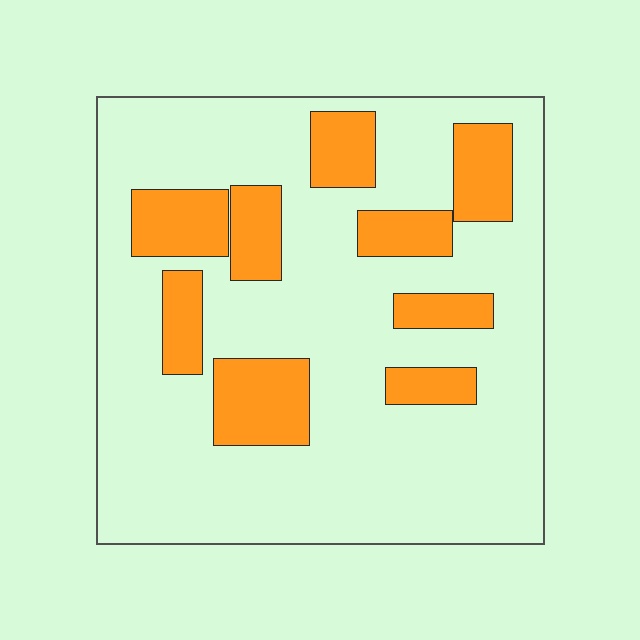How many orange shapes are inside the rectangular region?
9.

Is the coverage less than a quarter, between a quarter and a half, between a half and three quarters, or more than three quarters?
Less than a quarter.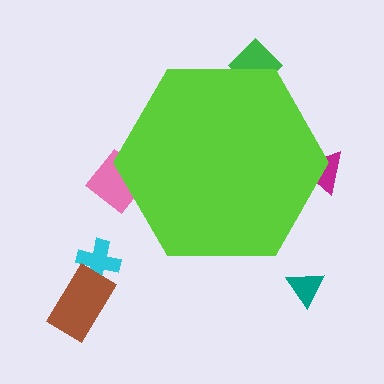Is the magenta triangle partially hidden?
Yes, the magenta triangle is partially hidden behind the lime hexagon.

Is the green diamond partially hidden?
Yes, the green diamond is partially hidden behind the lime hexagon.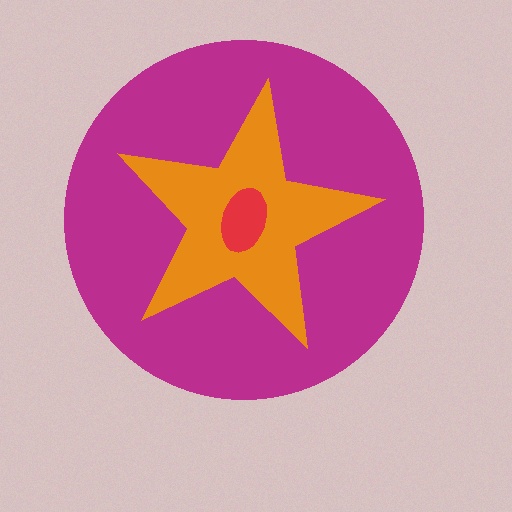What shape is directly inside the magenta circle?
The orange star.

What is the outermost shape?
The magenta circle.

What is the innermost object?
The red ellipse.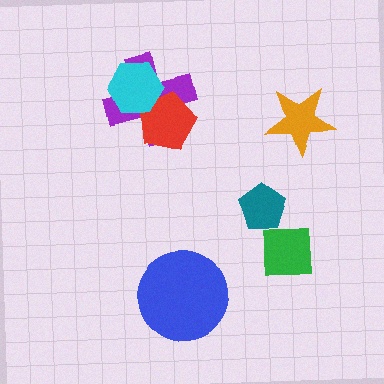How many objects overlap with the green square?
1 object overlaps with the green square.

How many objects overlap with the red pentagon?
2 objects overlap with the red pentagon.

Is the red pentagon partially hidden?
Yes, it is partially covered by another shape.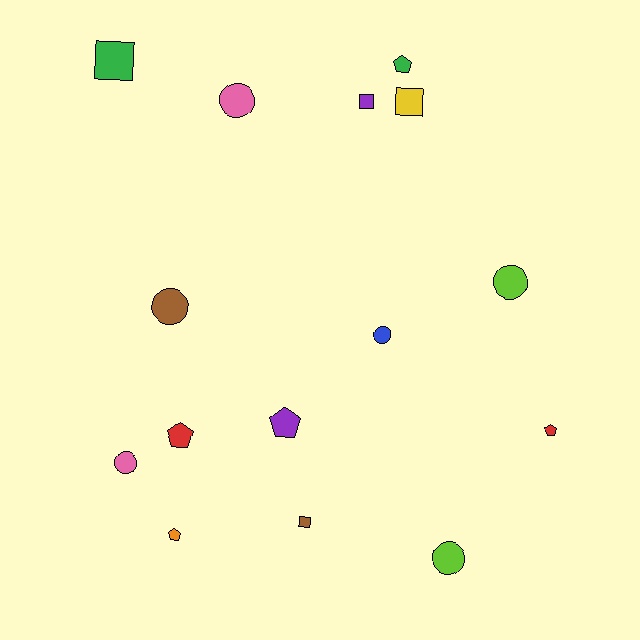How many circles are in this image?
There are 6 circles.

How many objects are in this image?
There are 15 objects.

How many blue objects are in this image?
There is 1 blue object.